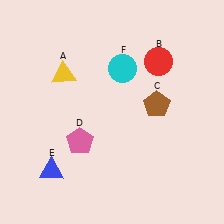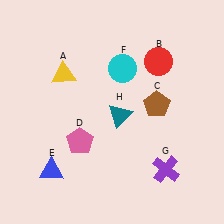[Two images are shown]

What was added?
A purple cross (G), a teal triangle (H) were added in Image 2.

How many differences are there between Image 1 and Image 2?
There are 2 differences between the two images.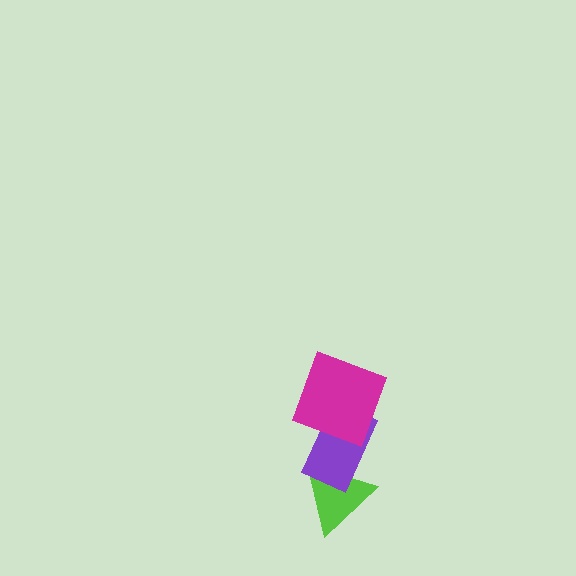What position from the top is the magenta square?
The magenta square is 1st from the top.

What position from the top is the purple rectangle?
The purple rectangle is 2nd from the top.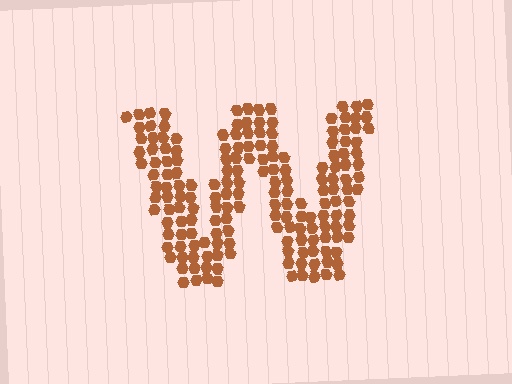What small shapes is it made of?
It is made of small hexagons.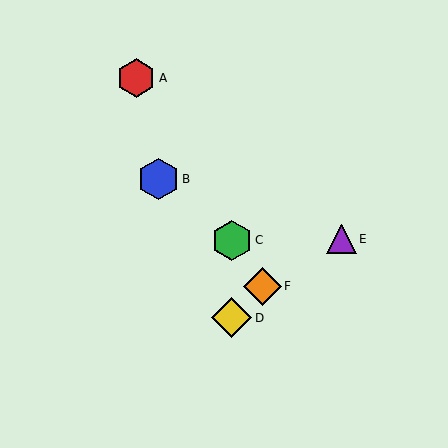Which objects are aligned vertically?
Objects C, D are aligned vertically.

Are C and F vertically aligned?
No, C is at x≈232 and F is at x≈262.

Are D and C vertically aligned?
Yes, both are at x≈232.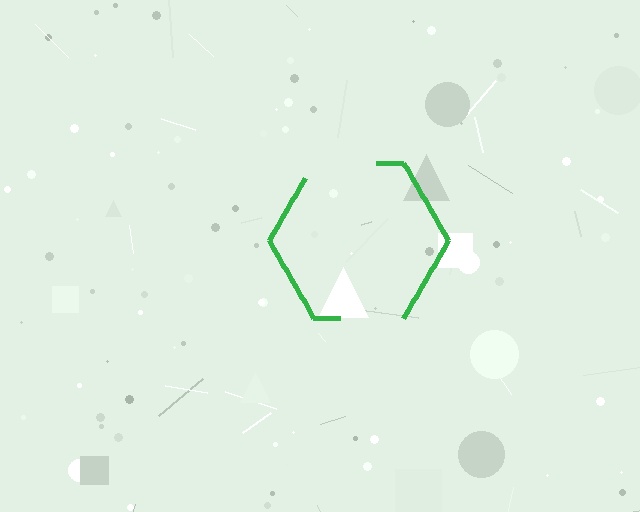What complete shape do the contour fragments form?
The contour fragments form a hexagon.